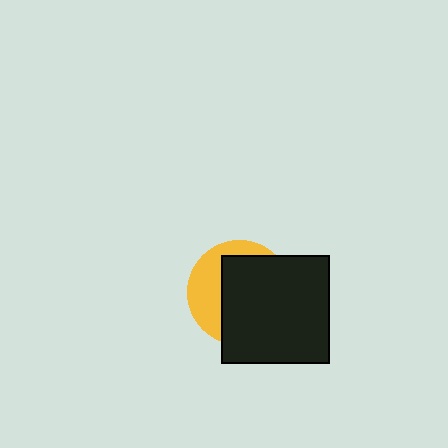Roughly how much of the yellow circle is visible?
A small part of it is visible (roughly 36%).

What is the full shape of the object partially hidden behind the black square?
The partially hidden object is a yellow circle.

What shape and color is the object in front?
The object in front is a black square.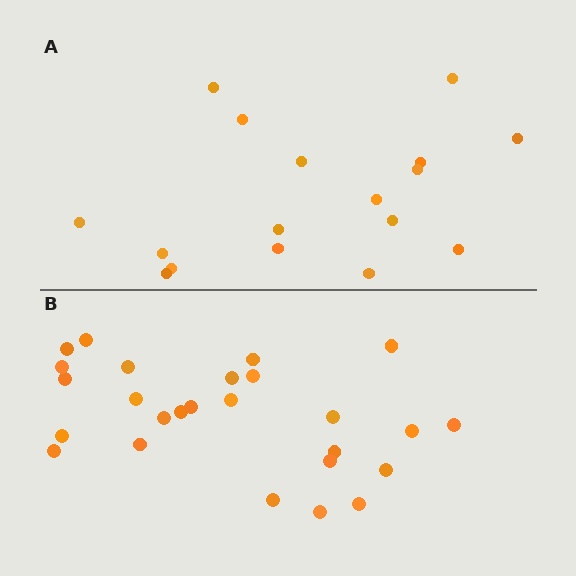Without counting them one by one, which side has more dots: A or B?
Region B (the bottom region) has more dots.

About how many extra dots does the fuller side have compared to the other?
Region B has roughly 8 or so more dots than region A.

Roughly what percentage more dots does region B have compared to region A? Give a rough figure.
About 55% more.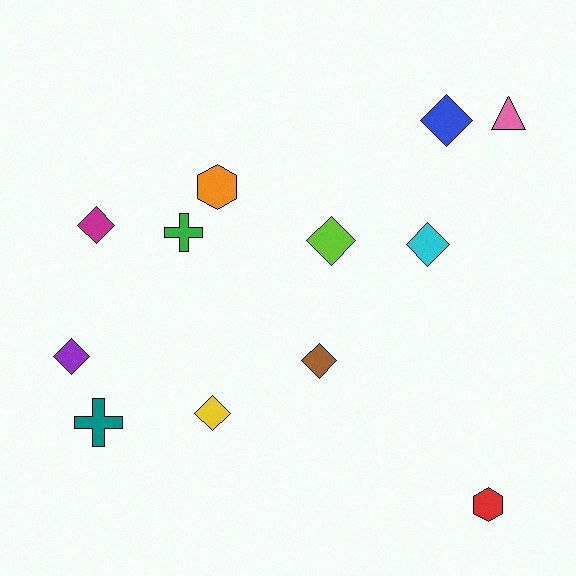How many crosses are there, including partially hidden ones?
There are 2 crosses.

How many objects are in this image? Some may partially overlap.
There are 12 objects.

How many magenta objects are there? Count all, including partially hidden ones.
There is 1 magenta object.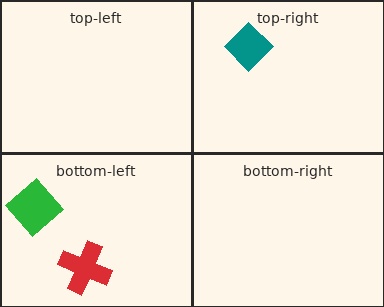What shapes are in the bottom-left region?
The green diamond, the red cross.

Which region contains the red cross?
The bottom-left region.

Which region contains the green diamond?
The bottom-left region.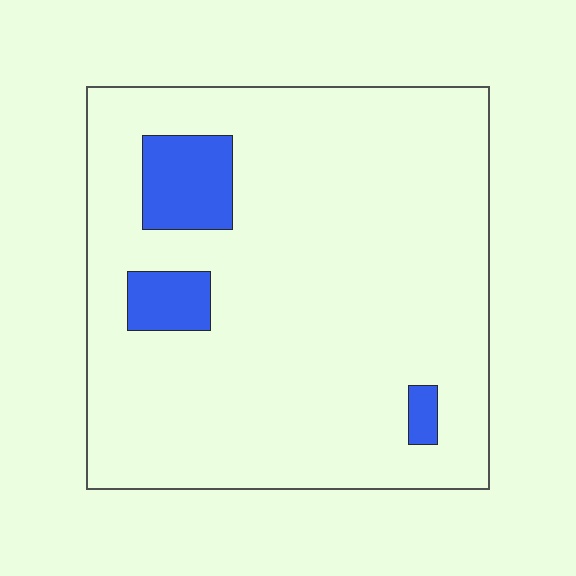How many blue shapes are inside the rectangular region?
3.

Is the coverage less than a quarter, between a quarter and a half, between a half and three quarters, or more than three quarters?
Less than a quarter.